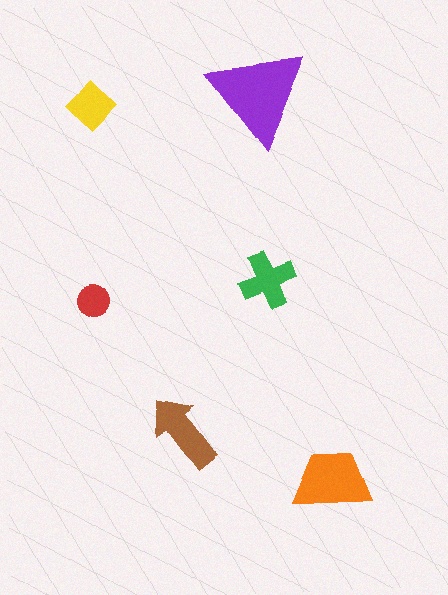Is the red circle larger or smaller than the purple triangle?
Smaller.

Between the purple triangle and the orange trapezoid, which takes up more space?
The purple triangle.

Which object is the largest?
The purple triangle.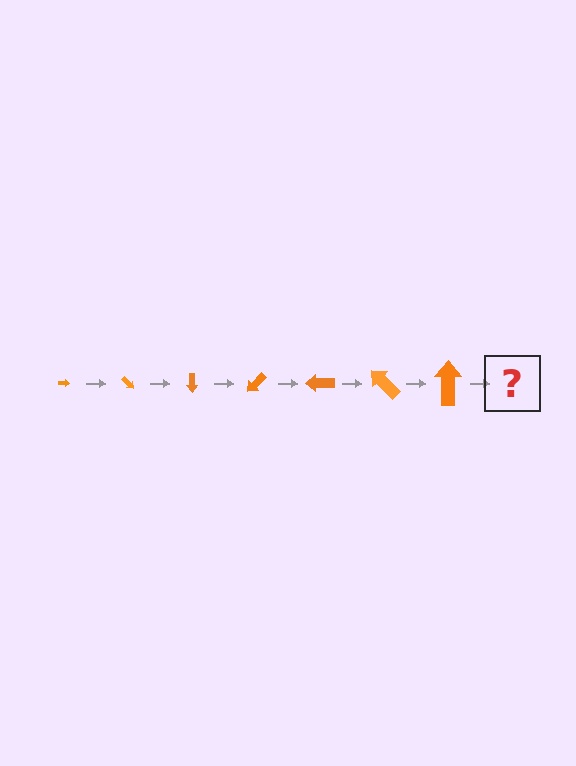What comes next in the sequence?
The next element should be an arrow, larger than the previous one and rotated 315 degrees from the start.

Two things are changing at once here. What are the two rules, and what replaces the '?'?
The two rules are that the arrow grows larger each step and it rotates 45 degrees each step. The '?' should be an arrow, larger than the previous one and rotated 315 degrees from the start.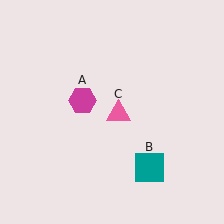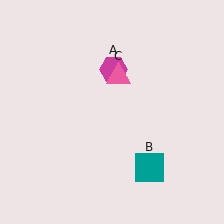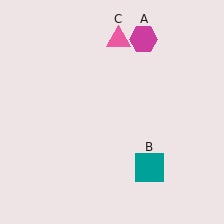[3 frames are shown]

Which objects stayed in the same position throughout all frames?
Teal square (object B) remained stationary.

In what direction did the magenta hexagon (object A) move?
The magenta hexagon (object A) moved up and to the right.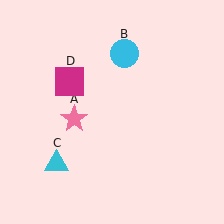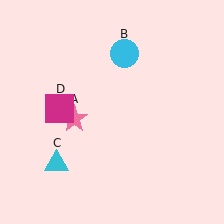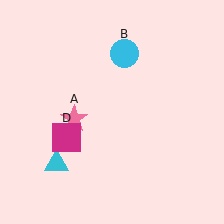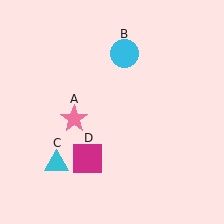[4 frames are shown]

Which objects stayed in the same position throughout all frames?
Pink star (object A) and cyan circle (object B) and cyan triangle (object C) remained stationary.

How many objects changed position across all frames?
1 object changed position: magenta square (object D).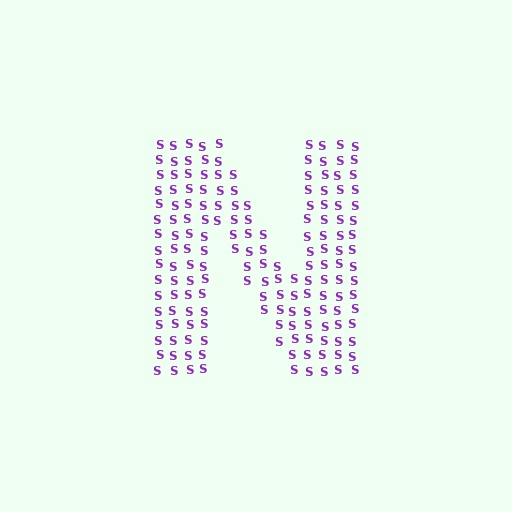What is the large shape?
The large shape is the letter N.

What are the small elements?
The small elements are letter S's.